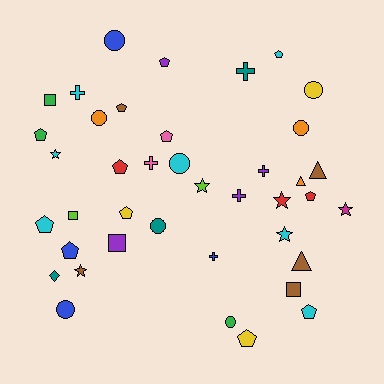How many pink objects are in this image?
There are 2 pink objects.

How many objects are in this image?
There are 40 objects.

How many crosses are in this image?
There are 6 crosses.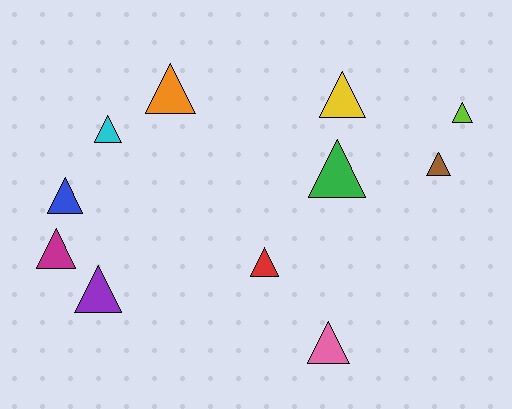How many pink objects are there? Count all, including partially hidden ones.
There is 1 pink object.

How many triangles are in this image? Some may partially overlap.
There are 11 triangles.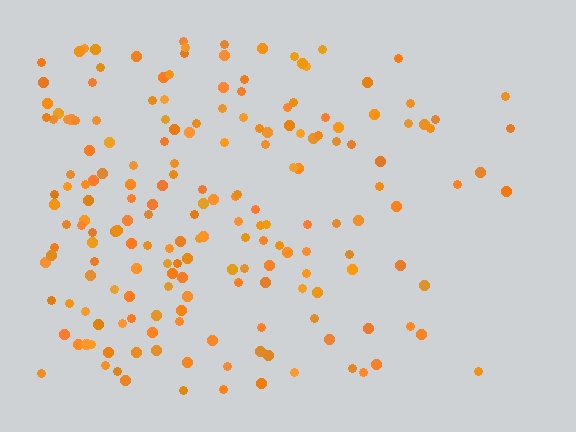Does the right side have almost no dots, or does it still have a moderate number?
Still a moderate number, just noticeably fewer than the left.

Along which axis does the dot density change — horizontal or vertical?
Horizontal.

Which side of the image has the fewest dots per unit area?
The right.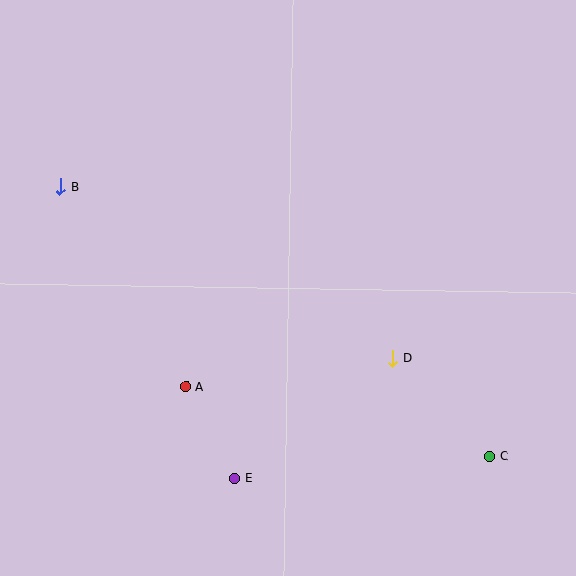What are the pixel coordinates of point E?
Point E is at (235, 479).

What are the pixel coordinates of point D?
Point D is at (393, 358).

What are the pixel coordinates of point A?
Point A is at (186, 386).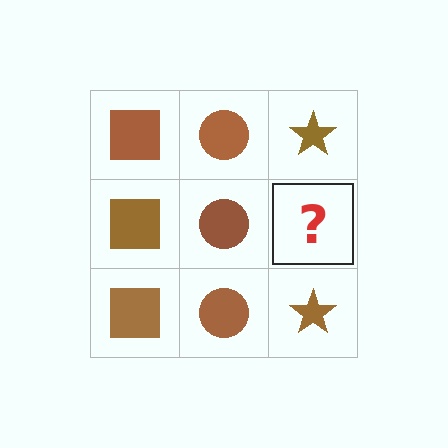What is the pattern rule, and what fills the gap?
The rule is that each column has a consistent shape. The gap should be filled with a brown star.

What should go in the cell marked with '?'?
The missing cell should contain a brown star.